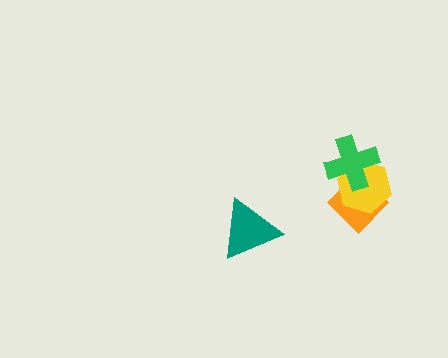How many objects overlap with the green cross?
2 objects overlap with the green cross.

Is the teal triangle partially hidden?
No, no other shape covers it.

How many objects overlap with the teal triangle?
0 objects overlap with the teal triangle.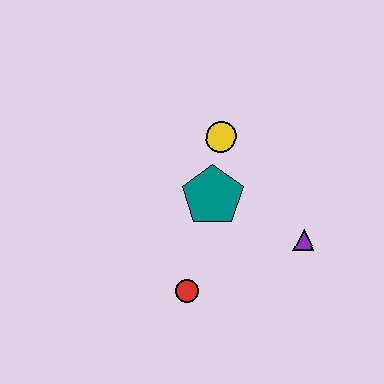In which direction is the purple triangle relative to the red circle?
The purple triangle is to the right of the red circle.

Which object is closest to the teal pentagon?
The yellow circle is closest to the teal pentagon.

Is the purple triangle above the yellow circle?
No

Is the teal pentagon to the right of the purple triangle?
No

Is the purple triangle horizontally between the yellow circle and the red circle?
No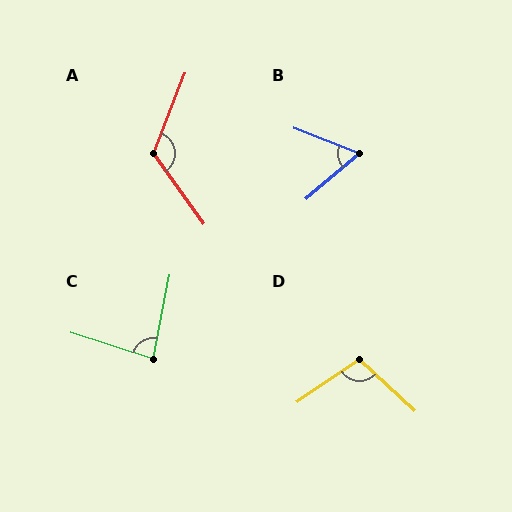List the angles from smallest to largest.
B (62°), C (83°), D (103°), A (123°).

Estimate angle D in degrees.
Approximately 103 degrees.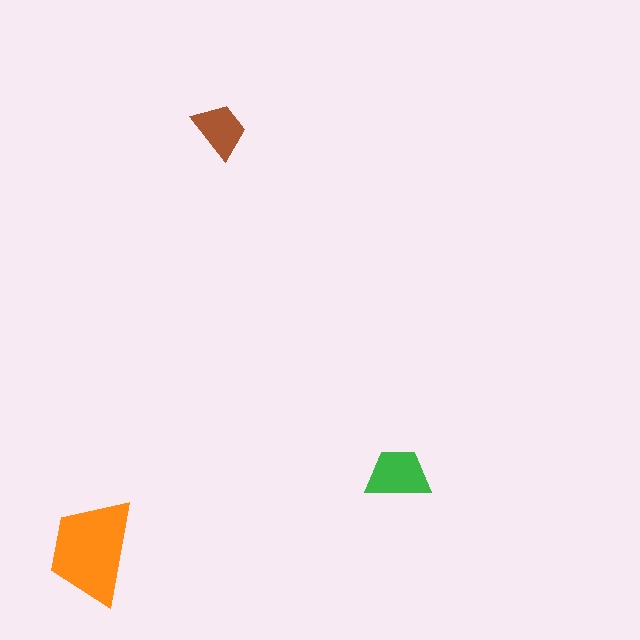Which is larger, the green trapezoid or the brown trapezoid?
The green one.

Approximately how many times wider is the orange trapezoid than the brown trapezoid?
About 2 times wider.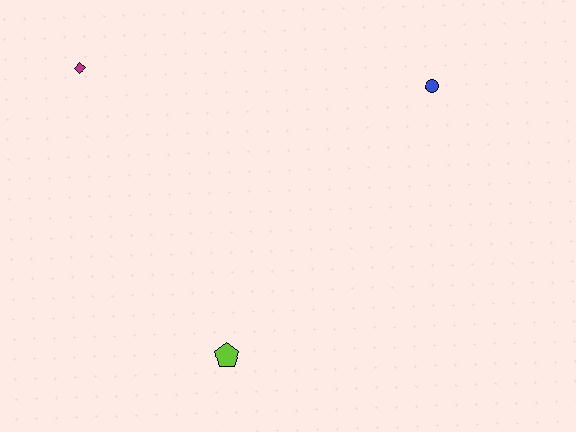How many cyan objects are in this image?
There are no cyan objects.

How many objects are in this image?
There are 3 objects.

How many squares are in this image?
There are no squares.